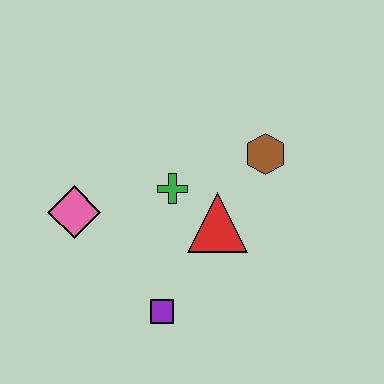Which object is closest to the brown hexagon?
The red triangle is closest to the brown hexagon.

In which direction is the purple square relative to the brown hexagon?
The purple square is below the brown hexagon.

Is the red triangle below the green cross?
Yes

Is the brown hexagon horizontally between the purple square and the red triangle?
No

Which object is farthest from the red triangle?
The pink diamond is farthest from the red triangle.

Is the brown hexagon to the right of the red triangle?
Yes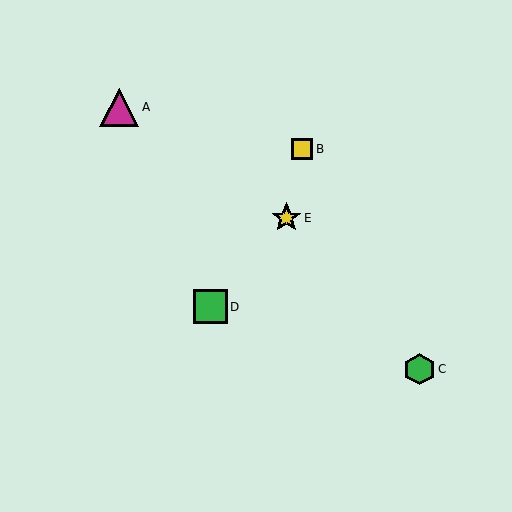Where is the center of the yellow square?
The center of the yellow square is at (302, 149).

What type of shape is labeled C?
Shape C is a green hexagon.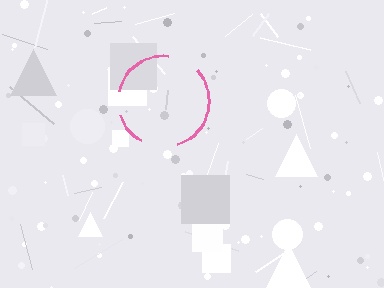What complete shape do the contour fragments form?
The contour fragments form a circle.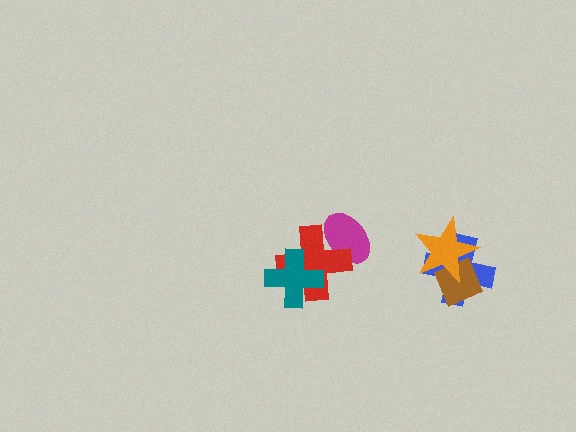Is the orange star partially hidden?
No, no other shape covers it.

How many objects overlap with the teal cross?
1 object overlaps with the teal cross.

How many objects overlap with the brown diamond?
2 objects overlap with the brown diamond.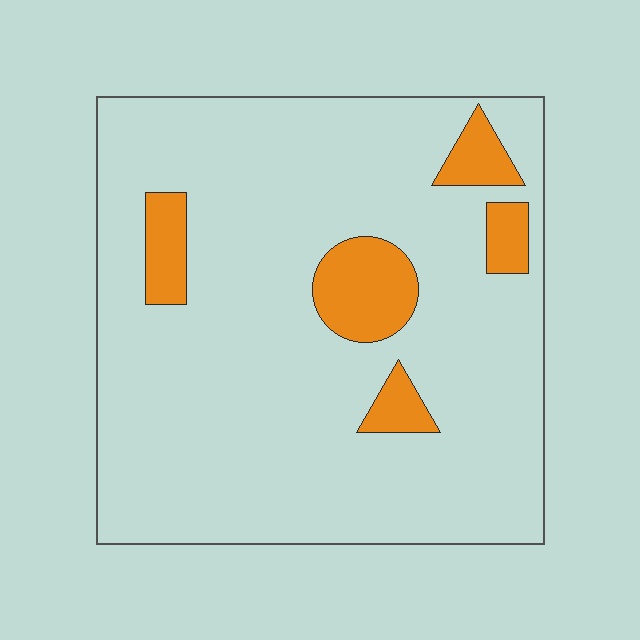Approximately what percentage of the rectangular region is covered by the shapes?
Approximately 10%.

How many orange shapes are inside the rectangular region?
5.